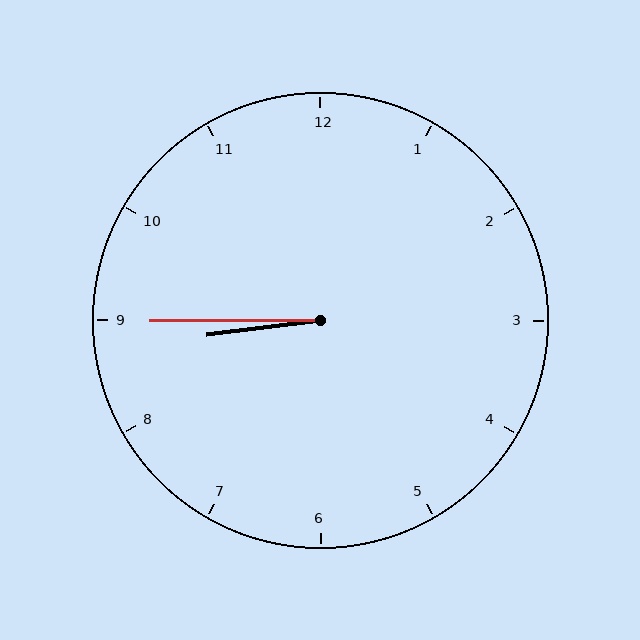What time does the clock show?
8:45.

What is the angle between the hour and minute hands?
Approximately 8 degrees.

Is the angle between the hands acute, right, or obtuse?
It is acute.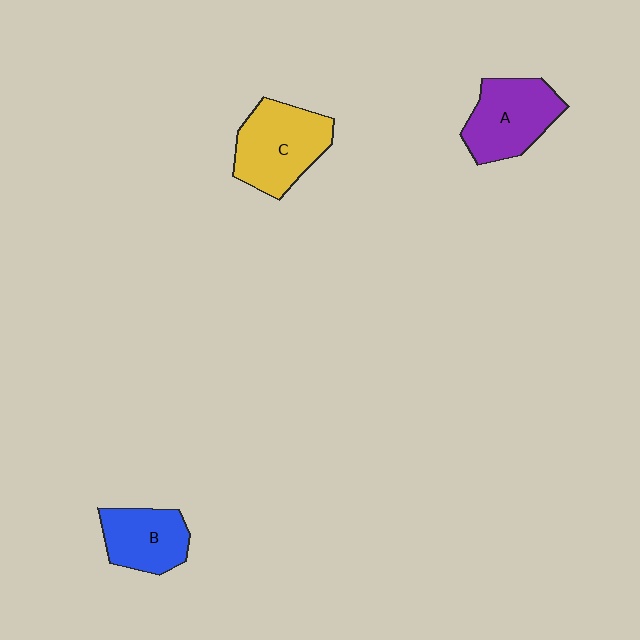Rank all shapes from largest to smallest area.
From largest to smallest: C (yellow), A (purple), B (blue).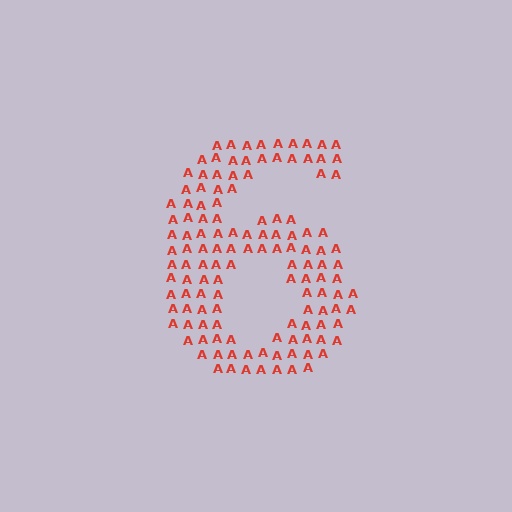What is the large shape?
The large shape is the digit 6.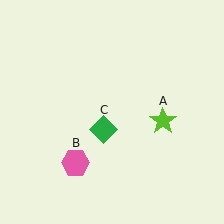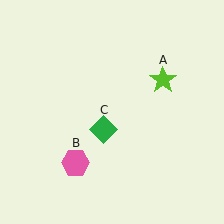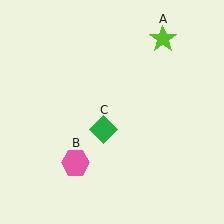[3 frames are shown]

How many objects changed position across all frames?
1 object changed position: lime star (object A).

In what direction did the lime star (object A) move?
The lime star (object A) moved up.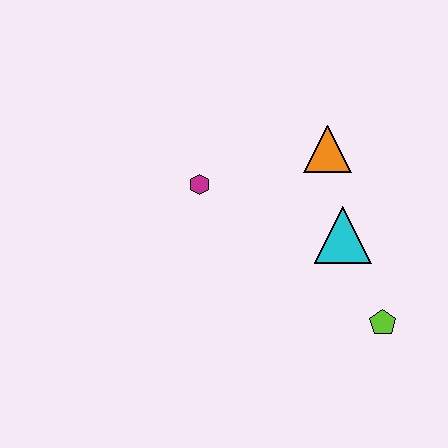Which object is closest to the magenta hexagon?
The orange triangle is closest to the magenta hexagon.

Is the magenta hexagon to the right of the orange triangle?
No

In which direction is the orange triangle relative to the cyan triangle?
The orange triangle is above the cyan triangle.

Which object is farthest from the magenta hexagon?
The lime pentagon is farthest from the magenta hexagon.